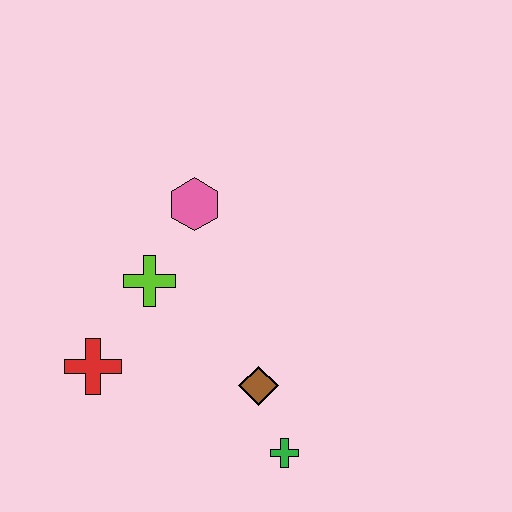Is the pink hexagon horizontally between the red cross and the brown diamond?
Yes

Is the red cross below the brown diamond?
No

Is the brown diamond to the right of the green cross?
No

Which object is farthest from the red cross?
The green cross is farthest from the red cross.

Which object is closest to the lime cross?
The pink hexagon is closest to the lime cross.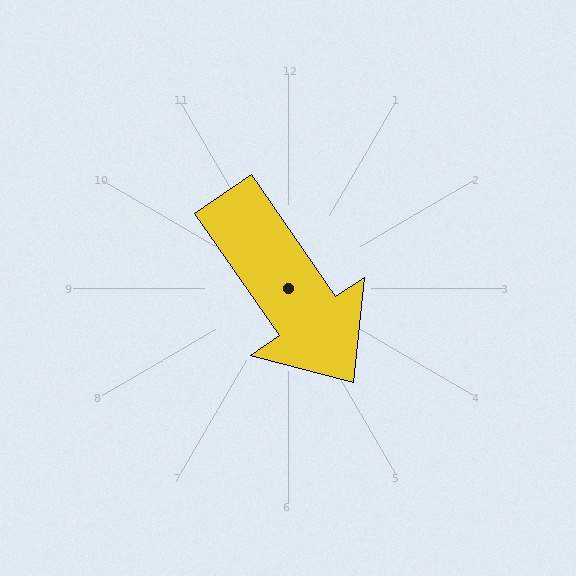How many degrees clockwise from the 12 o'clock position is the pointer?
Approximately 145 degrees.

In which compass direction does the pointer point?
Southeast.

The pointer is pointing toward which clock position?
Roughly 5 o'clock.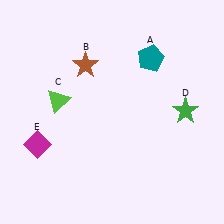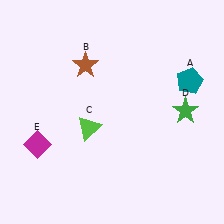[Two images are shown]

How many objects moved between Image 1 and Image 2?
2 objects moved between the two images.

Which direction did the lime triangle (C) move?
The lime triangle (C) moved right.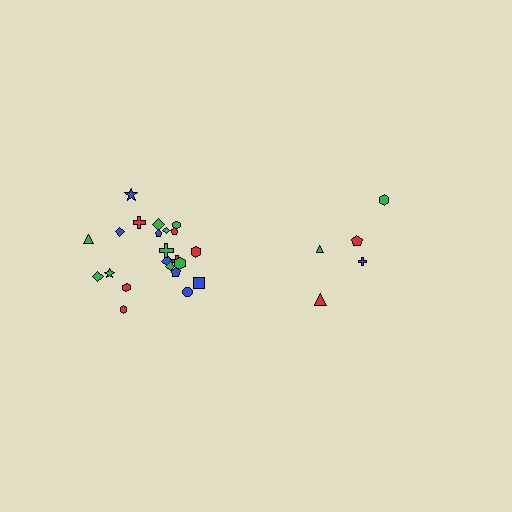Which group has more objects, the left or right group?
The left group.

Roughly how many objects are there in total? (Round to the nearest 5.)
Roughly 25 objects in total.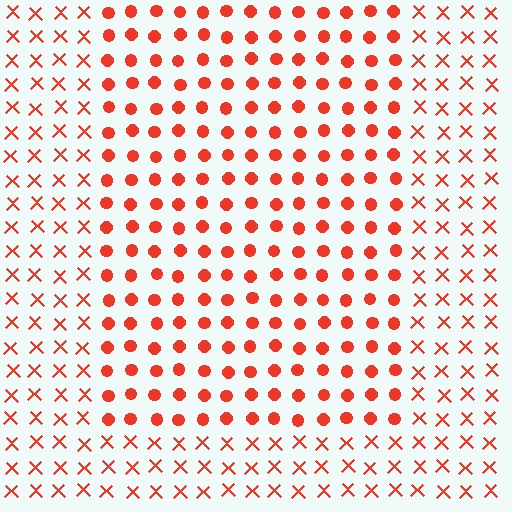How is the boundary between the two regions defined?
The boundary is defined by a change in element shape: circles inside vs. X marks outside. All elements share the same color and spacing.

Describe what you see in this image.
The image is filled with small red elements arranged in a uniform grid. A rectangle-shaped region contains circles, while the surrounding area contains X marks. The boundary is defined purely by the change in element shape.